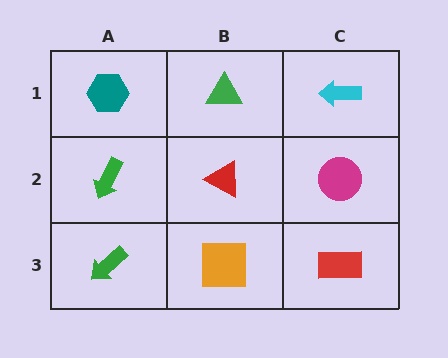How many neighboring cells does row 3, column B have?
3.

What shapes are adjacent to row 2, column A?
A teal hexagon (row 1, column A), a green arrow (row 3, column A), a red triangle (row 2, column B).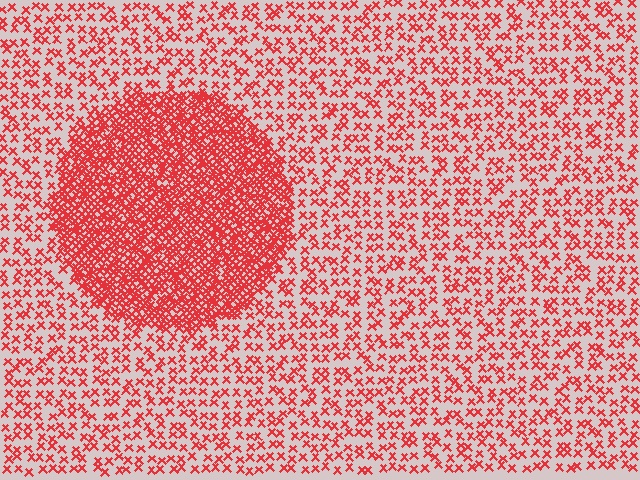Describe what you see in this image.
The image contains small red elements arranged at two different densities. A circle-shaped region is visible where the elements are more densely packed than the surrounding area.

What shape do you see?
I see a circle.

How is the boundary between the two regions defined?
The boundary is defined by a change in element density (approximately 2.9x ratio). All elements are the same color, size, and shape.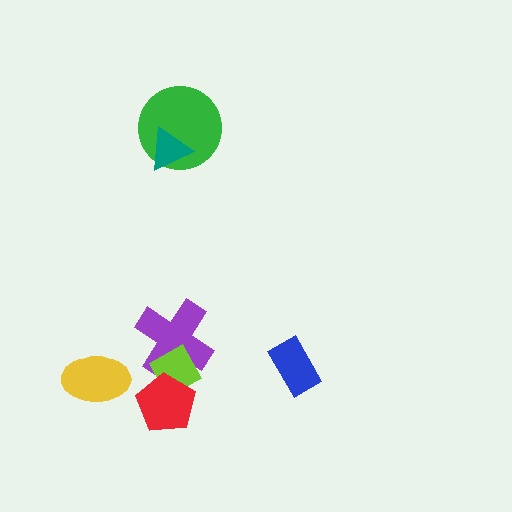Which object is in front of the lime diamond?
The red pentagon is in front of the lime diamond.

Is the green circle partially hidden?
Yes, it is partially covered by another shape.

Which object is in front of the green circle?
The teal triangle is in front of the green circle.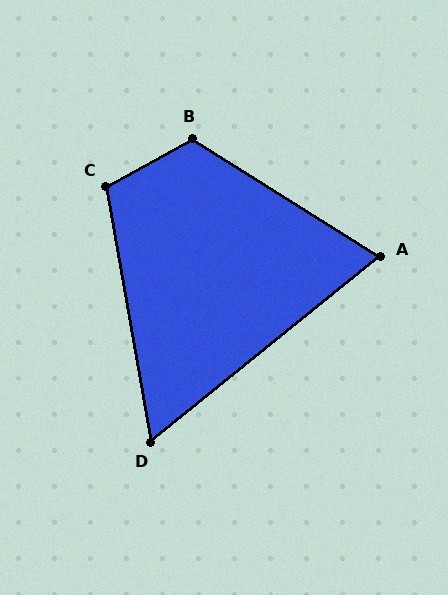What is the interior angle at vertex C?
Approximately 109 degrees (obtuse).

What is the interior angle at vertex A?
Approximately 71 degrees (acute).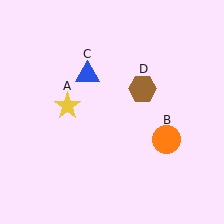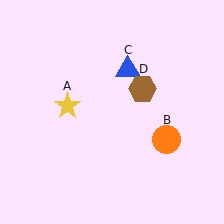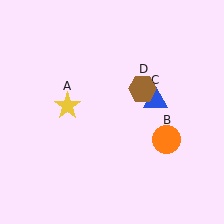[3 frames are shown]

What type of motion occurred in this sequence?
The blue triangle (object C) rotated clockwise around the center of the scene.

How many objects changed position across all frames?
1 object changed position: blue triangle (object C).